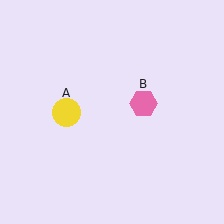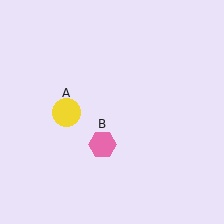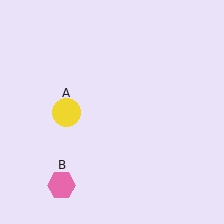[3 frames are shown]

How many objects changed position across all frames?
1 object changed position: pink hexagon (object B).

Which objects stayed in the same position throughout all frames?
Yellow circle (object A) remained stationary.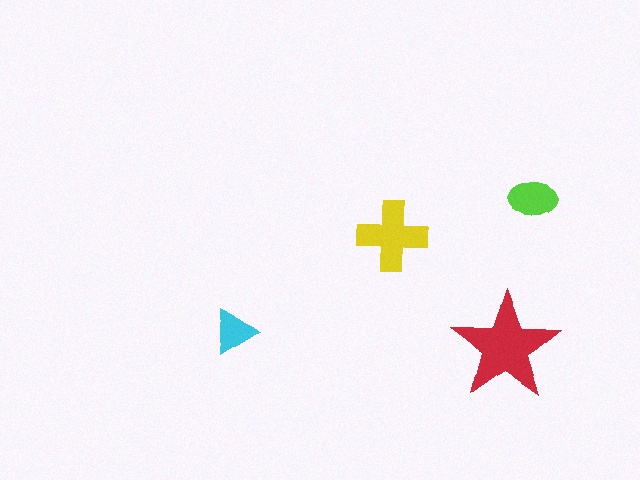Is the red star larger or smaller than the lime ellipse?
Larger.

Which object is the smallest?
The cyan triangle.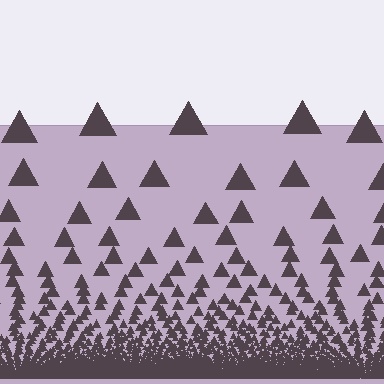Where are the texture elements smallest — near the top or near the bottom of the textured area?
Near the bottom.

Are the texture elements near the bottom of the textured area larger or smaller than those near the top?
Smaller. The gradient is inverted — elements near the bottom are smaller and denser.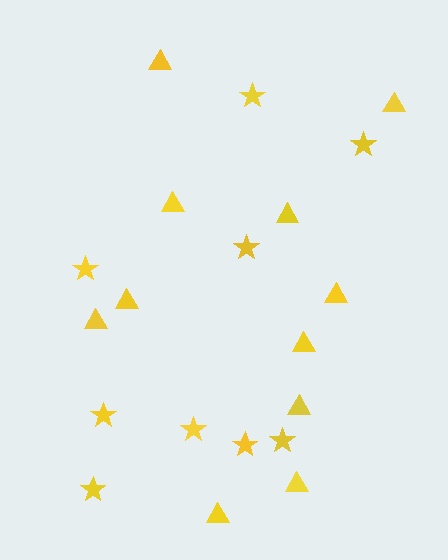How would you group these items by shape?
There are 2 groups: one group of stars (9) and one group of triangles (11).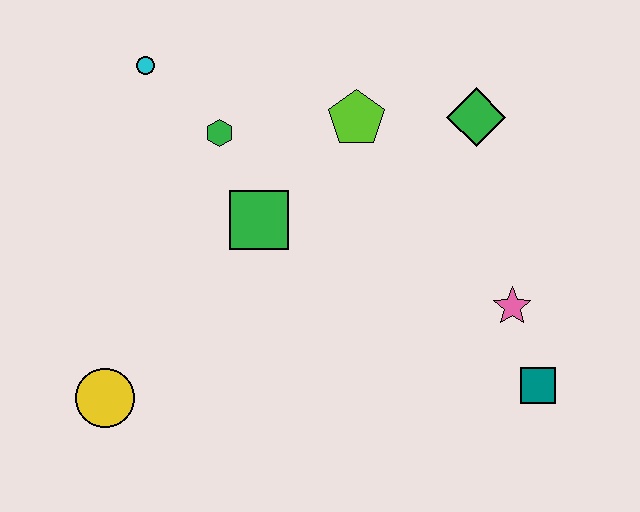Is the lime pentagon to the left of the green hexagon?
No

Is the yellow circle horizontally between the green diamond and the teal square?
No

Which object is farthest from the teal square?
The cyan circle is farthest from the teal square.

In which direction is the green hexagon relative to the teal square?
The green hexagon is to the left of the teal square.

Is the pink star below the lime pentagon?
Yes